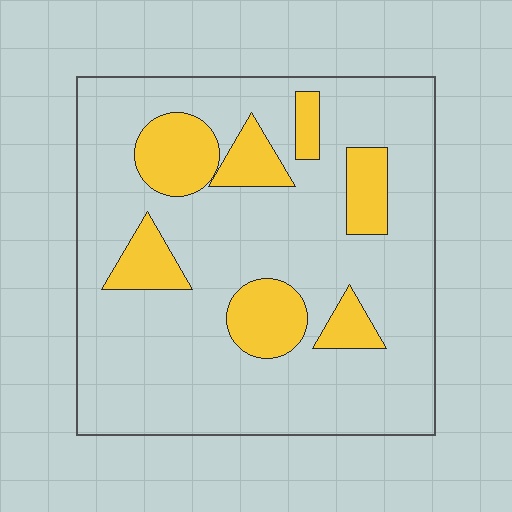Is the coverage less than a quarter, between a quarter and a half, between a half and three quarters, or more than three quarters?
Less than a quarter.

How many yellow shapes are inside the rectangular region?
7.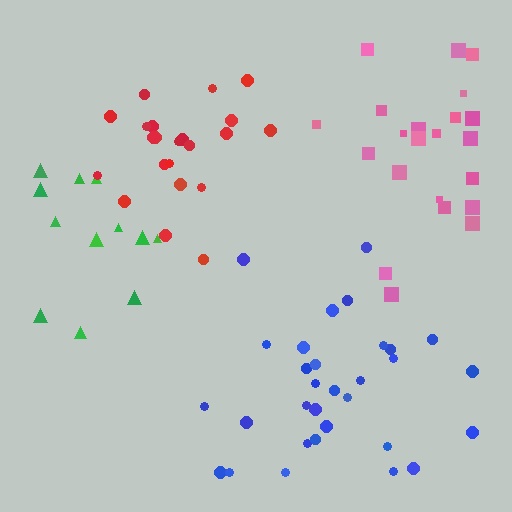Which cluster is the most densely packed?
Red.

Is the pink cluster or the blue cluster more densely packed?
Blue.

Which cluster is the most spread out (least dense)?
Green.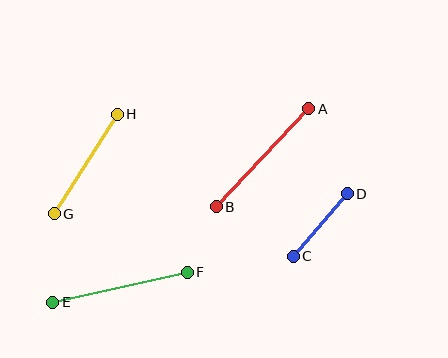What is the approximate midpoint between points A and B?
The midpoint is at approximately (262, 158) pixels.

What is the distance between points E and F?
The distance is approximately 138 pixels.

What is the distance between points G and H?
The distance is approximately 118 pixels.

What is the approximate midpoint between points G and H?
The midpoint is at approximately (86, 164) pixels.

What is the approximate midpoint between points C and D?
The midpoint is at approximately (320, 225) pixels.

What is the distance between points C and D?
The distance is approximately 83 pixels.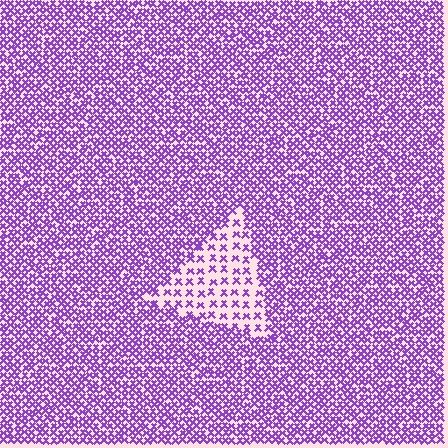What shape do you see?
I see a triangle.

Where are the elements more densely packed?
The elements are more densely packed outside the triangle boundary.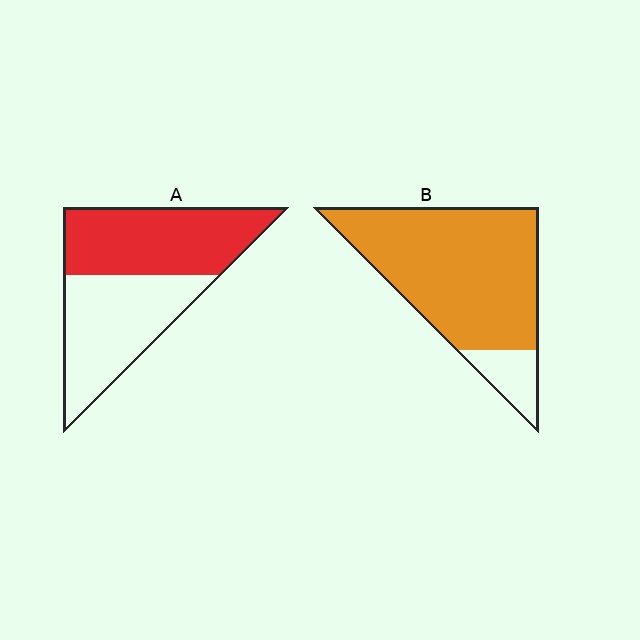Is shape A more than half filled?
Roughly half.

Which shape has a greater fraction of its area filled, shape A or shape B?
Shape B.